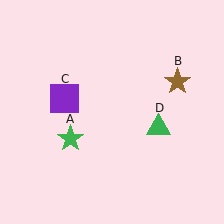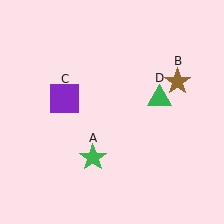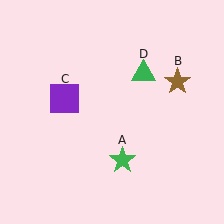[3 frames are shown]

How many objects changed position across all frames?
2 objects changed position: green star (object A), green triangle (object D).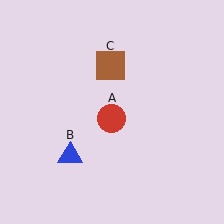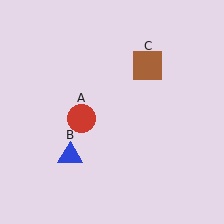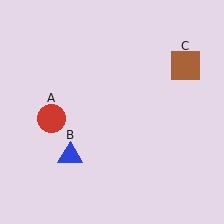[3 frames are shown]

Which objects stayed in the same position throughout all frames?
Blue triangle (object B) remained stationary.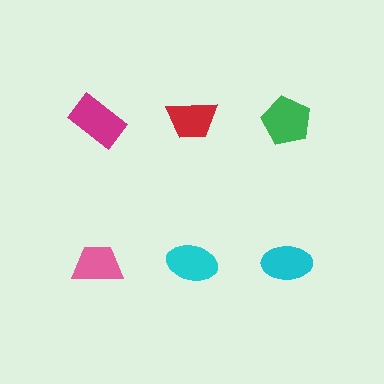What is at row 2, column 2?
A cyan ellipse.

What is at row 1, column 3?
A green pentagon.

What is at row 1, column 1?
A magenta rectangle.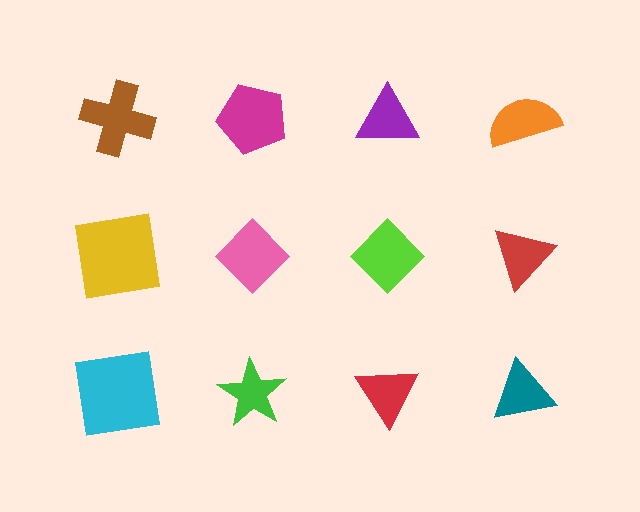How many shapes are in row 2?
4 shapes.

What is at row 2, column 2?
A pink diamond.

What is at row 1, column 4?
An orange semicircle.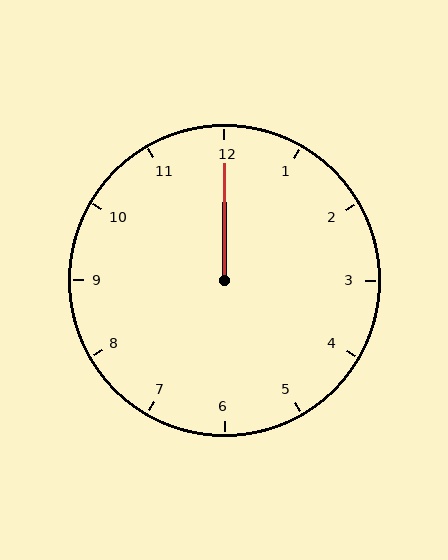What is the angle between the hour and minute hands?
Approximately 0 degrees.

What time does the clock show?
12:00.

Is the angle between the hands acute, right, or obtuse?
It is acute.